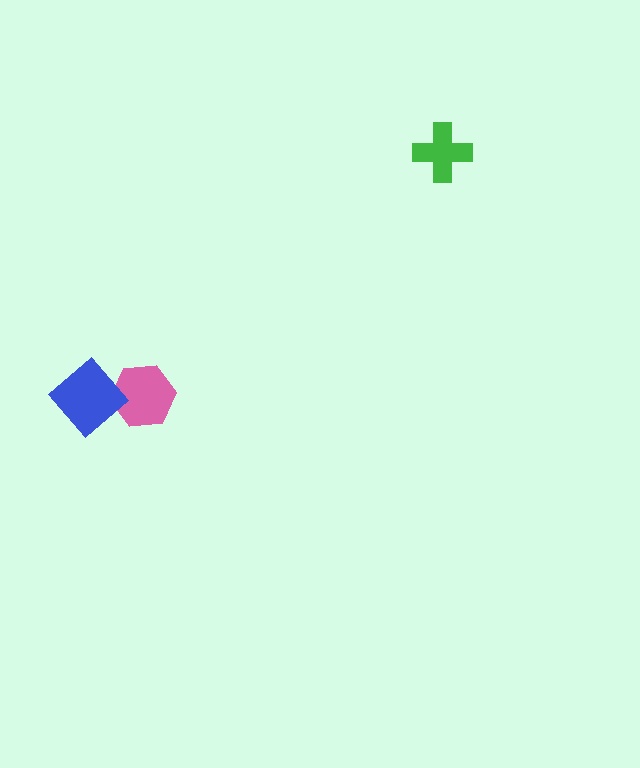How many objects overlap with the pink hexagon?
1 object overlaps with the pink hexagon.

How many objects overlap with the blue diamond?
1 object overlaps with the blue diamond.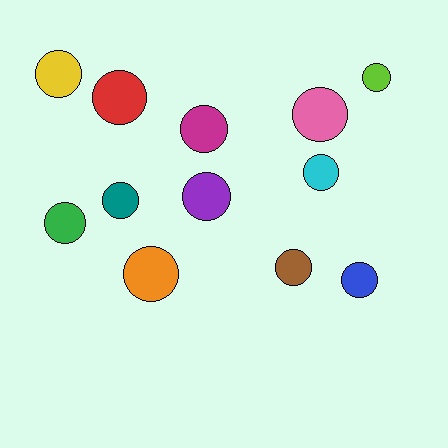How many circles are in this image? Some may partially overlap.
There are 12 circles.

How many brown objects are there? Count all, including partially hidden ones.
There is 1 brown object.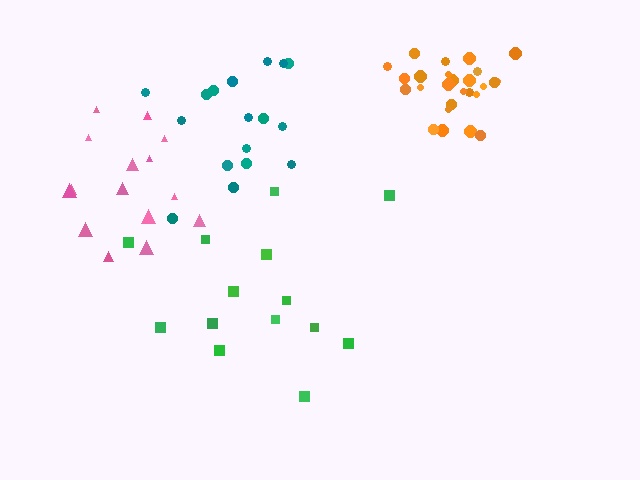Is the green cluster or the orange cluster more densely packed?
Orange.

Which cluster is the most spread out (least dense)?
Green.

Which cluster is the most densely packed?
Orange.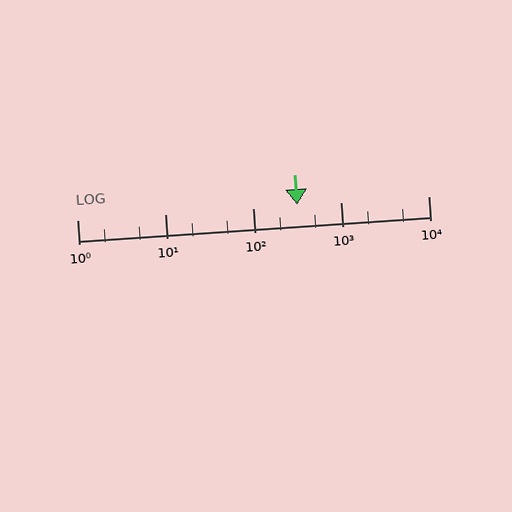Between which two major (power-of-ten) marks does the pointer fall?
The pointer is between 100 and 1000.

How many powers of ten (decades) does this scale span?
The scale spans 4 decades, from 1 to 10000.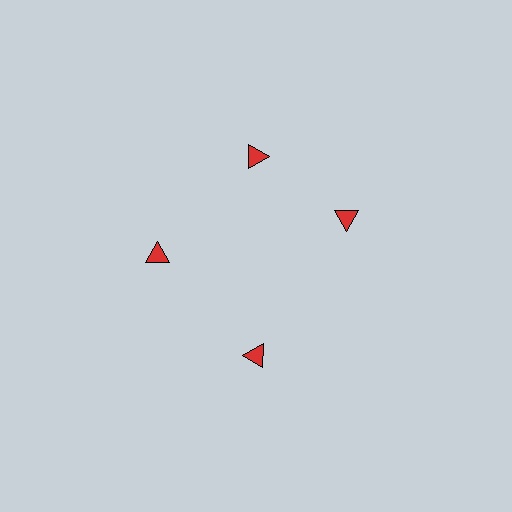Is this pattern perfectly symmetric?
No. The 4 red triangles are arranged in a ring, but one element near the 3 o'clock position is rotated out of alignment along the ring, breaking the 4-fold rotational symmetry.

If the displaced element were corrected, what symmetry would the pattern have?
It would have 4-fold rotational symmetry — the pattern would map onto itself every 90 degrees.